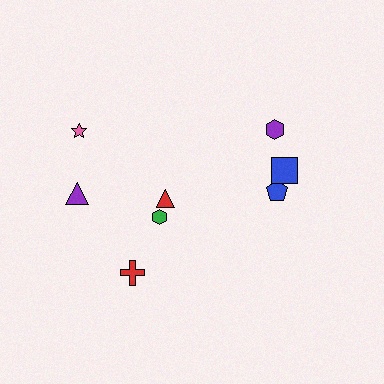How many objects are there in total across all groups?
There are 8 objects.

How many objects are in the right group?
There are 3 objects.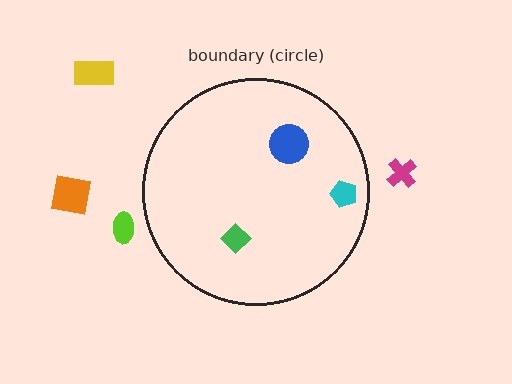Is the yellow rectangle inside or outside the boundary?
Outside.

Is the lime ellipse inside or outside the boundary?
Outside.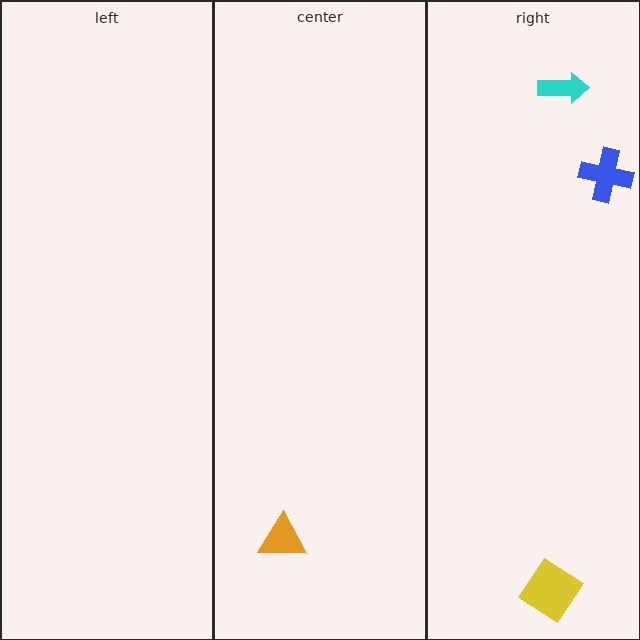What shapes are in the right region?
The blue cross, the yellow diamond, the cyan arrow.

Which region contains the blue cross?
The right region.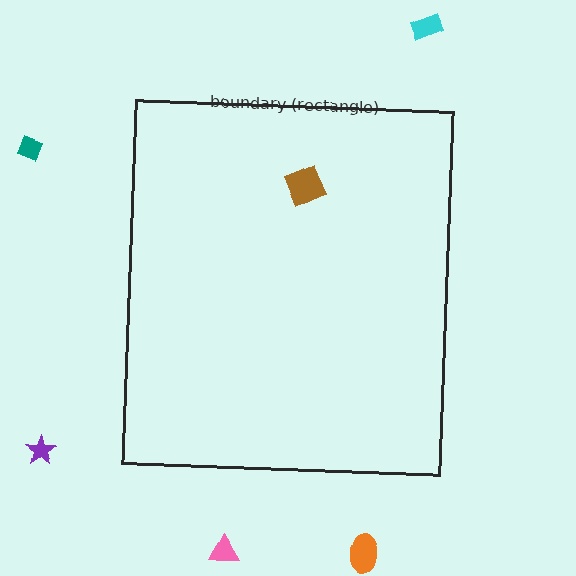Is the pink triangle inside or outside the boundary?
Outside.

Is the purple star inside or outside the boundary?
Outside.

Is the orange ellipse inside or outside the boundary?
Outside.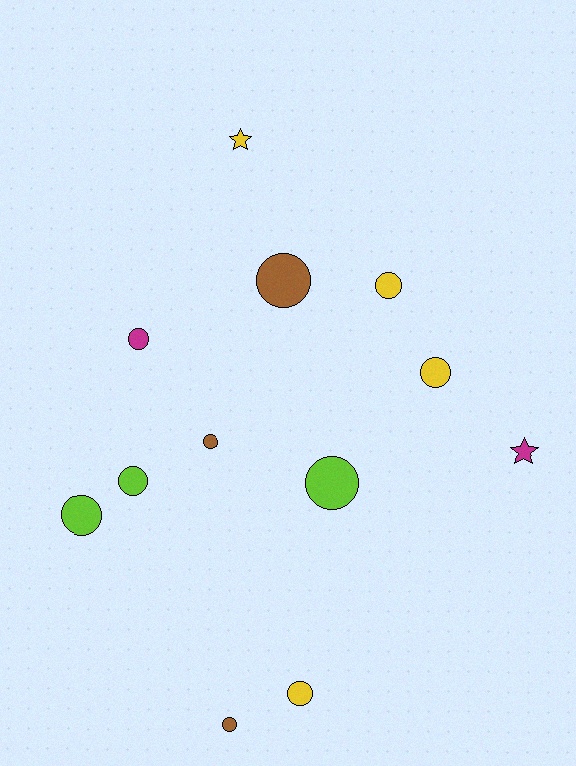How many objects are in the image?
There are 12 objects.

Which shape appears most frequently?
Circle, with 10 objects.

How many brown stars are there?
There are no brown stars.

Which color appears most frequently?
Yellow, with 4 objects.